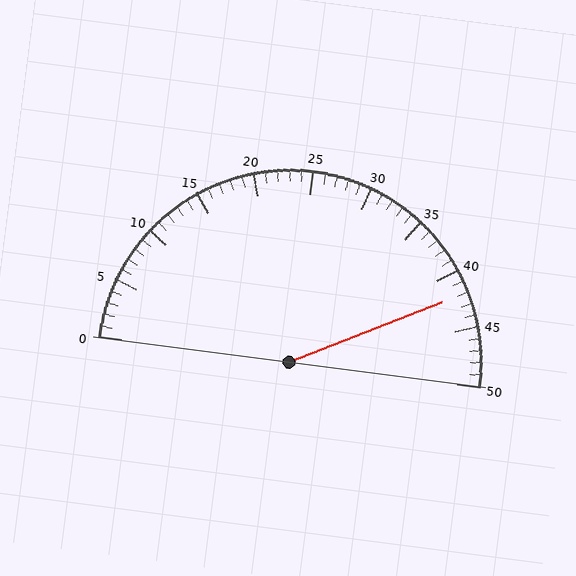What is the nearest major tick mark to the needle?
The nearest major tick mark is 40.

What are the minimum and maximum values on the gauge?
The gauge ranges from 0 to 50.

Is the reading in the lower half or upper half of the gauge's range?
The reading is in the upper half of the range (0 to 50).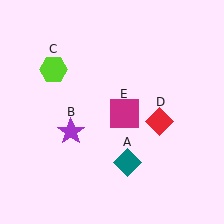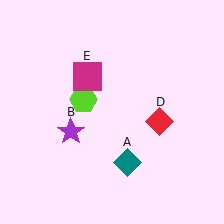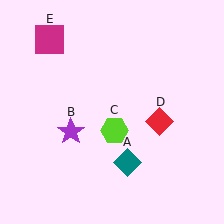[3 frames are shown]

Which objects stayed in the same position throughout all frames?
Teal diamond (object A) and purple star (object B) and red diamond (object D) remained stationary.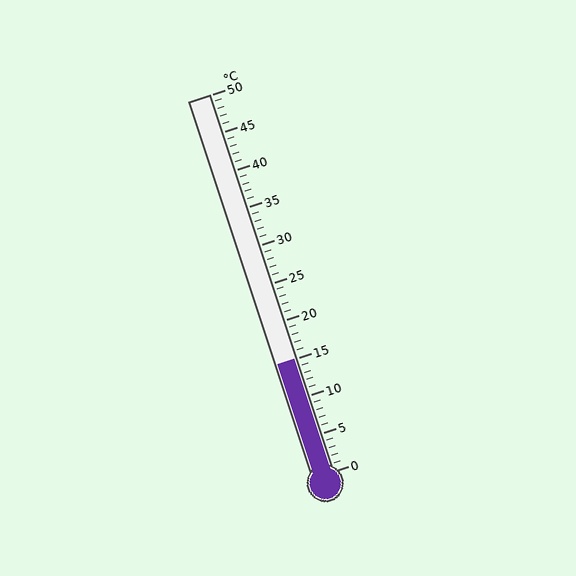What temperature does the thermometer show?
The thermometer shows approximately 15°C.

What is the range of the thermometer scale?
The thermometer scale ranges from 0°C to 50°C.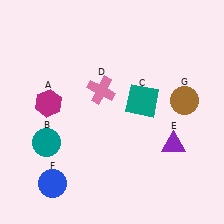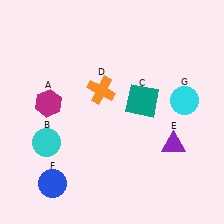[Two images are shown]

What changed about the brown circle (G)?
In Image 1, G is brown. In Image 2, it changed to cyan.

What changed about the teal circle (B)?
In Image 1, B is teal. In Image 2, it changed to cyan.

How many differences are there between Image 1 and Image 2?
There are 3 differences between the two images.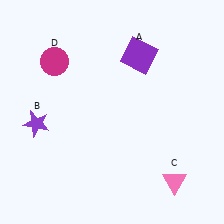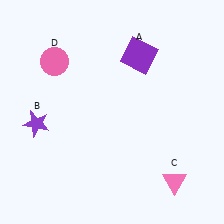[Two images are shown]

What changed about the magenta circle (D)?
In Image 1, D is magenta. In Image 2, it changed to pink.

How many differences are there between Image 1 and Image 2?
There is 1 difference between the two images.